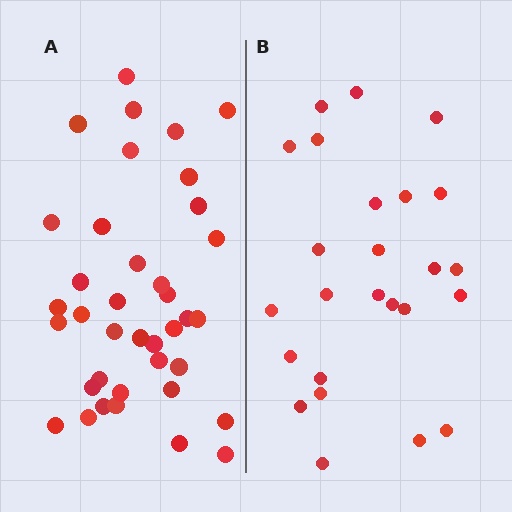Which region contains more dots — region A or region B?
Region A (the left region) has more dots.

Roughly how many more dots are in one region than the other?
Region A has approximately 15 more dots than region B.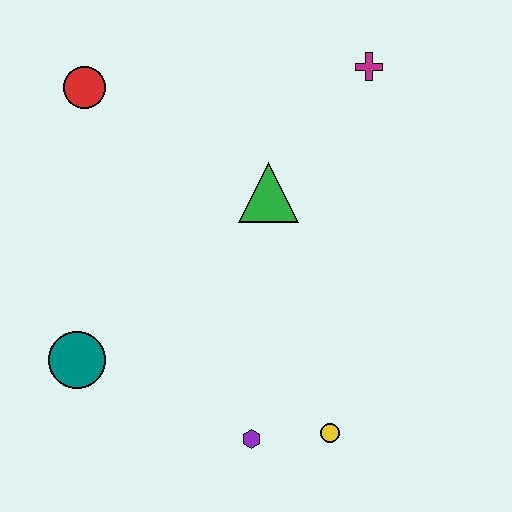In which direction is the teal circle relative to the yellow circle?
The teal circle is to the left of the yellow circle.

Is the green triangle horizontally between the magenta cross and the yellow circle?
No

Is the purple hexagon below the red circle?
Yes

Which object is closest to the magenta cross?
The green triangle is closest to the magenta cross.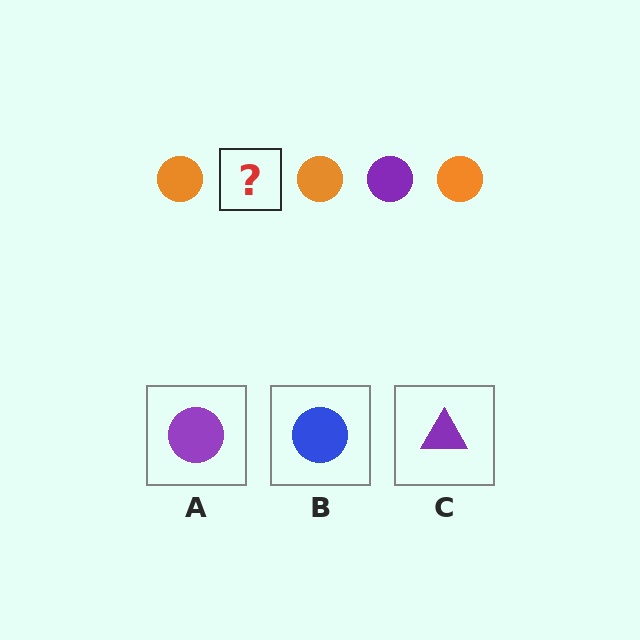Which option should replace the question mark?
Option A.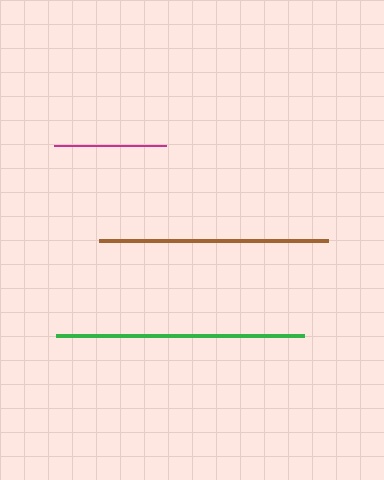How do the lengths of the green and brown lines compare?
The green and brown lines are approximately the same length.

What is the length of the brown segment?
The brown segment is approximately 229 pixels long.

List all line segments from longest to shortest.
From longest to shortest: green, brown, magenta.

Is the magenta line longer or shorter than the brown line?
The brown line is longer than the magenta line.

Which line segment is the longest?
The green line is the longest at approximately 248 pixels.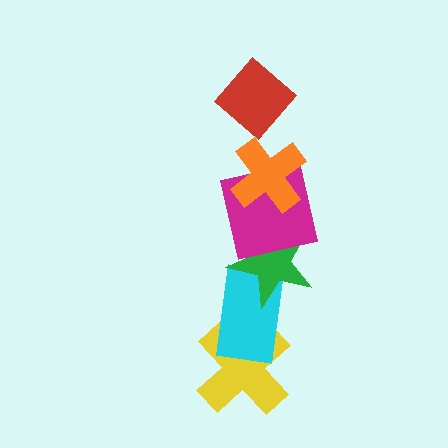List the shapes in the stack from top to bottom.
From top to bottom: the red diamond, the orange cross, the magenta square, the green star, the cyan rectangle, the yellow cross.